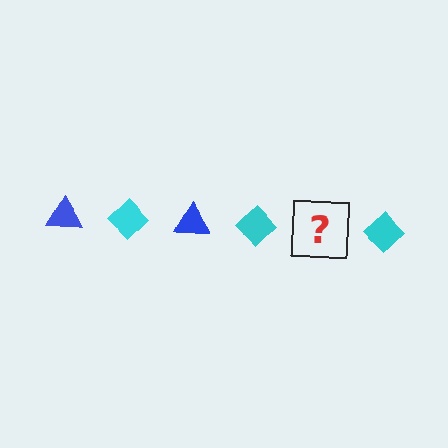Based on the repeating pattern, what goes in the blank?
The blank should be a blue triangle.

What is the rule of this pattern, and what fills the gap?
The rule is that the pattern alternates between blue triangle and cyan diamond. The gap should be filled with a blue triangle.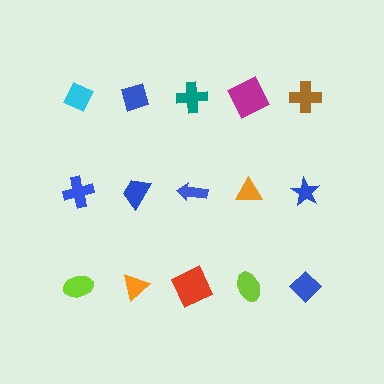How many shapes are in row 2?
5 shapes.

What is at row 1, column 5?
A brown cross.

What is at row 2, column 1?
A blue cross.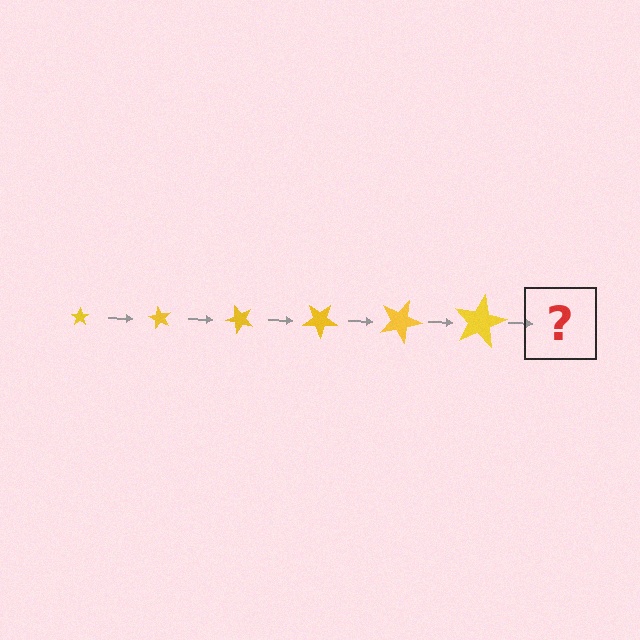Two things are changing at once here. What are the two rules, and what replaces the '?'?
The two rules are that the star grows larger each step and it rotates 60 degrees each step. The '?' should be a star, larger than the previous one and rotated 360 degrees from the start.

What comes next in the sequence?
The next element should be a star, larger than the previous one and rotated 360 degrees from the start.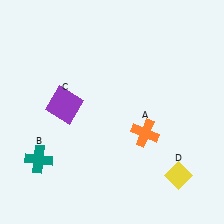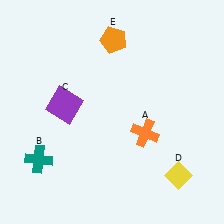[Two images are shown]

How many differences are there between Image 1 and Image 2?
There is 1 difference between the two images.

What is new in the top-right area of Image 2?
An orange pentagon (E) was added in the top-right area of Image 2.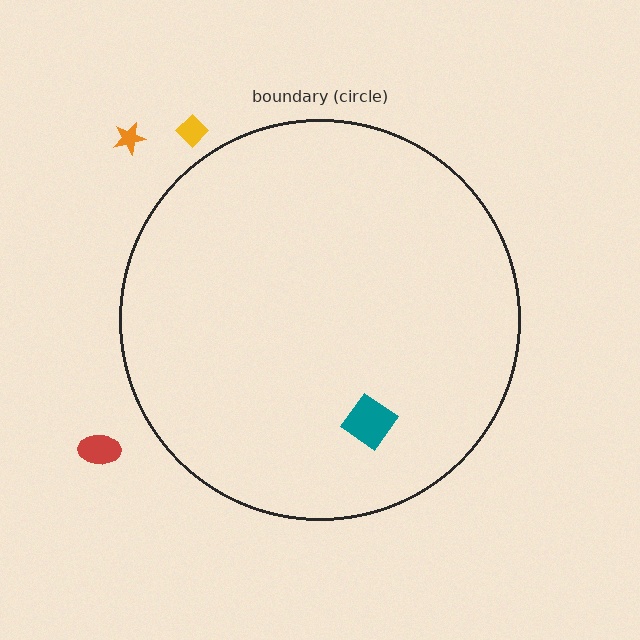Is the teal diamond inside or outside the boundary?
Inside.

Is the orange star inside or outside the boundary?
Outside.